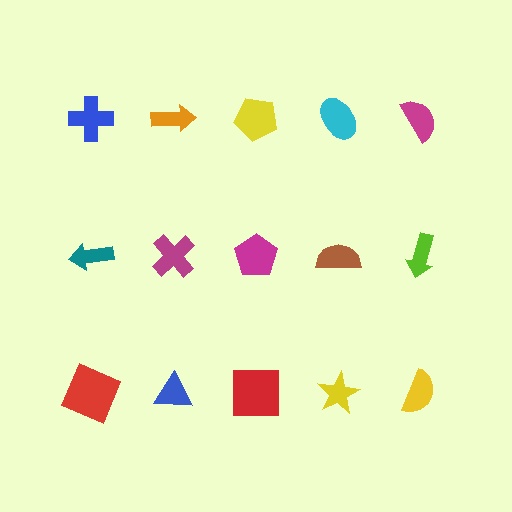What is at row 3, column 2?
A blue triangle.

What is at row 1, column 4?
A cyan ellipse.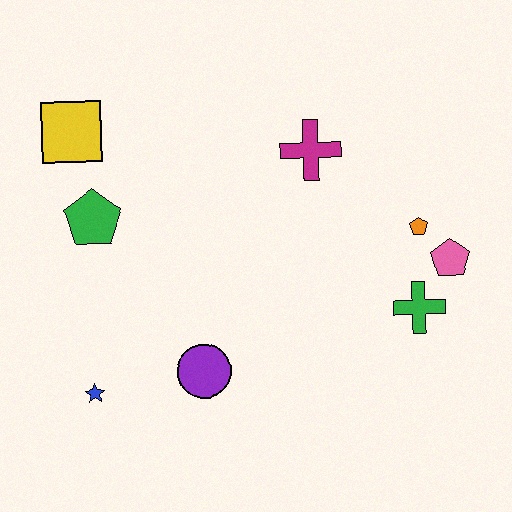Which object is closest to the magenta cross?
The orange pentagon is closest to the magenta cross.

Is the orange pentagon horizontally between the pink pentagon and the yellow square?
Yes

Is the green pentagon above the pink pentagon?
Yes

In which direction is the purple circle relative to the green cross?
The purple circle is to the left of the green cross.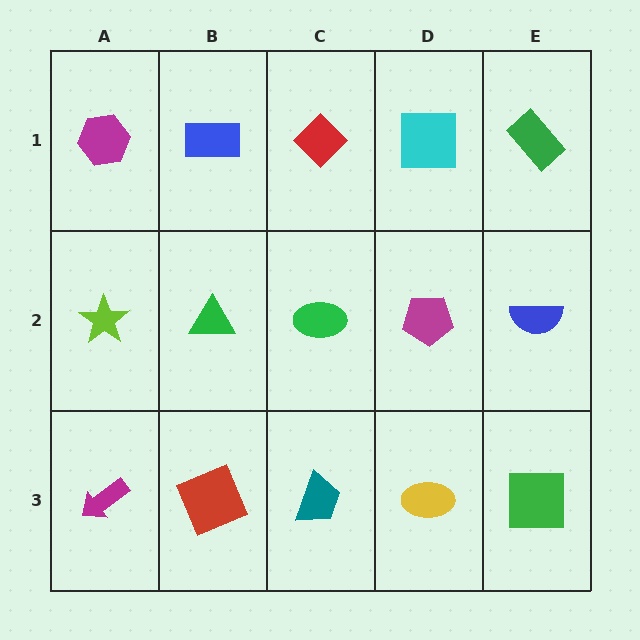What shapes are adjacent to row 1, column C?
A green ellipse (row 2, column C), a blue rectangle (row 1, column B), a cyan square (row 1, column D).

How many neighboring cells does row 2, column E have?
3.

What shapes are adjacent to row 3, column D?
A magenta pentagon (row 2, column D), a teal trapezoid (row 3, column C), a green square (row 3, column E).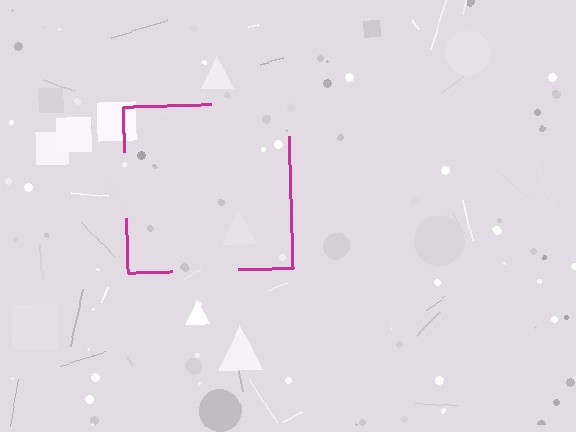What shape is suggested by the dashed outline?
The dashed outline suggests a square.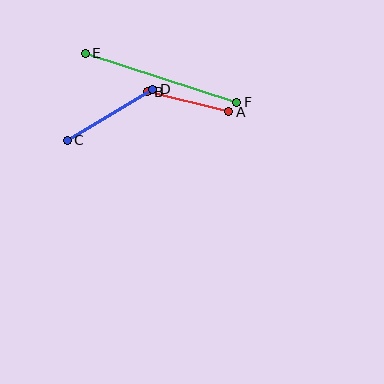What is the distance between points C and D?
The distance is approximately 100 pixels.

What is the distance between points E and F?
The distance is approximately 159 pixels.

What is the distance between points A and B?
The distance is approximately 84 pixels.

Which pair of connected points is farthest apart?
Points E and F are farthest apart.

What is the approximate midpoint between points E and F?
The midpoint is at approximately (161, 78) pixels.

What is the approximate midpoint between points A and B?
The midpoint is at approximately (188, 102) pixels.